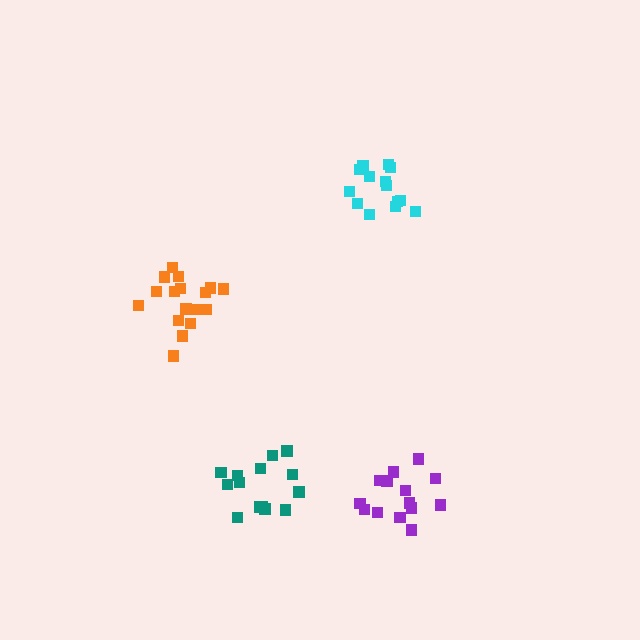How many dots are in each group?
Group 1: 15 dots, Group 2: 14 dots, Group 3: 14 dots, Group 4: 17 dots (60 total).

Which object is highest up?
The cyan cluster is topmost.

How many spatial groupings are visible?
There are 4 spatial groupings.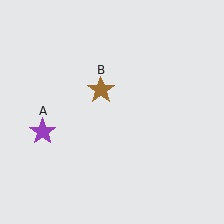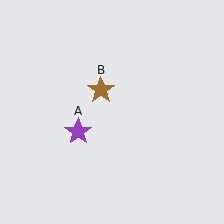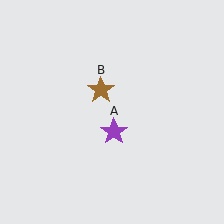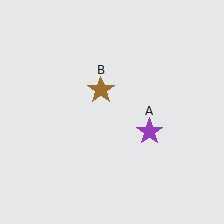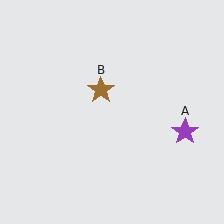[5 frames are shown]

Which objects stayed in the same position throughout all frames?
Brown star (object B) remained stationary.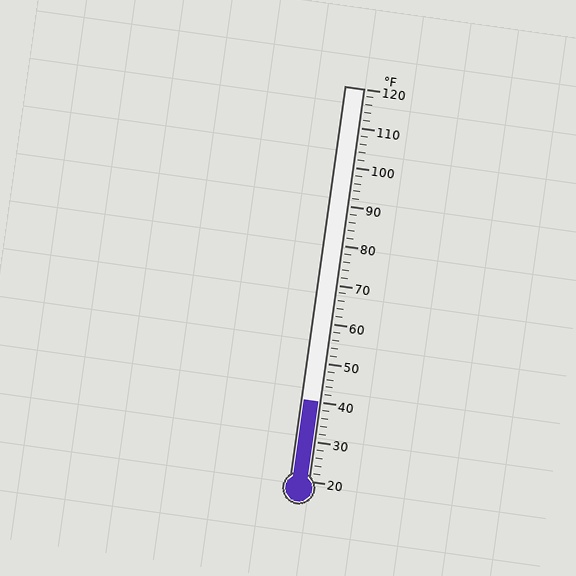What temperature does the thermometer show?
The thermometer shows approximately 40°F.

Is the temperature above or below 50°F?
The temperature is below 50°F.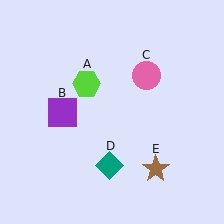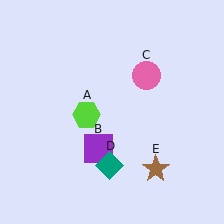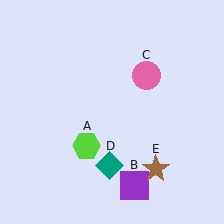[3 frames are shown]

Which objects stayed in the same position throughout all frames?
Pink circle (object C) and teal diamond (object D) and brown star (object E) remained stationary.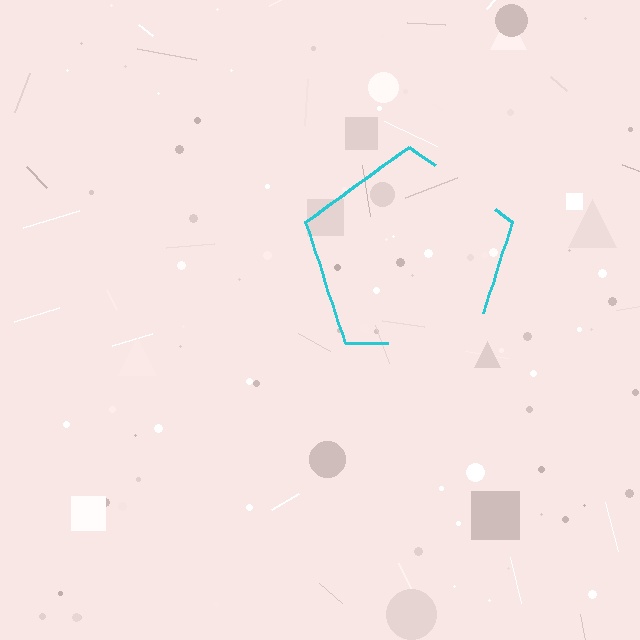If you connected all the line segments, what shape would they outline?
They would outline a pentagon.